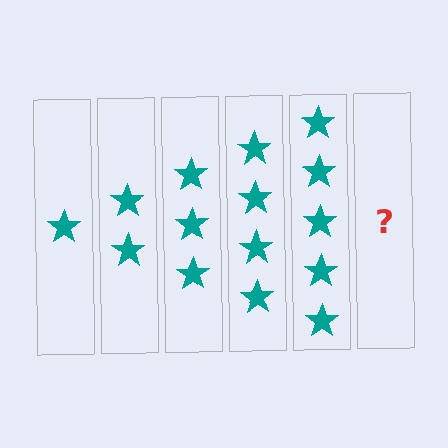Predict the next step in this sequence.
The next step is 6 stars.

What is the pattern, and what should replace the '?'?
The pattern is that each step adds one more star. The '?' should be 6 stars.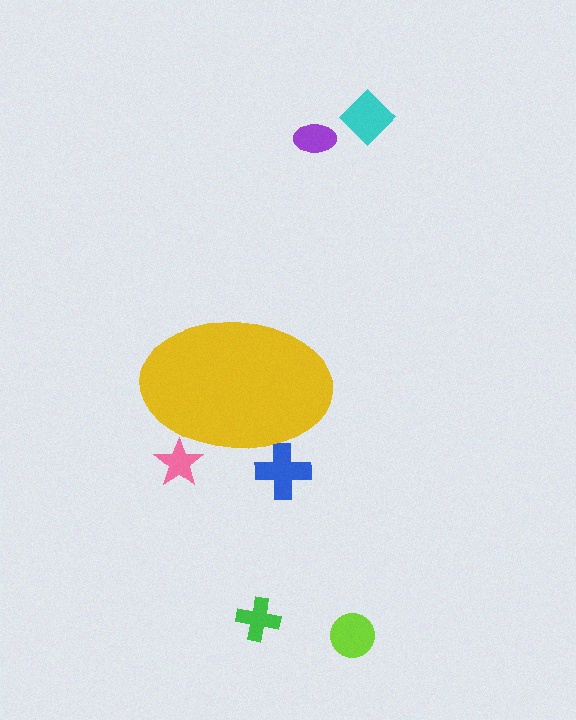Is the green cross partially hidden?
No, the green cross is fully visible.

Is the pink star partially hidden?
Yes, the pink star is partially hidden behind the yellow ellipse.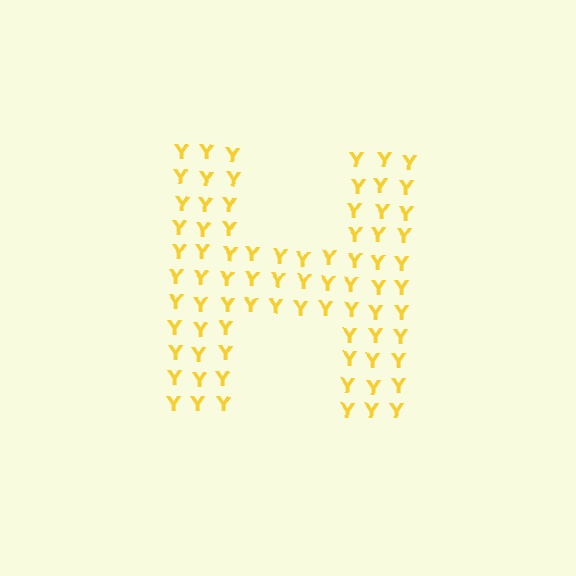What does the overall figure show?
The overall figure shows the letter H.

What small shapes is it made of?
It is made of small letter Y's.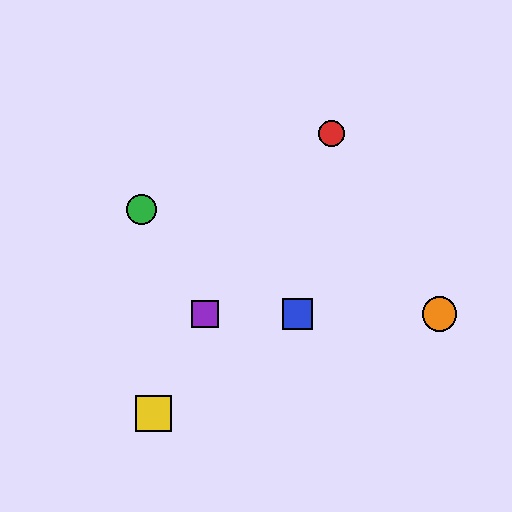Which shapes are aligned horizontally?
The blue square, the purple square, the orange circle are aligned horizontally.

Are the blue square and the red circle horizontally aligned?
No, the blue square is at y≈314 and the red circle is at y≈133.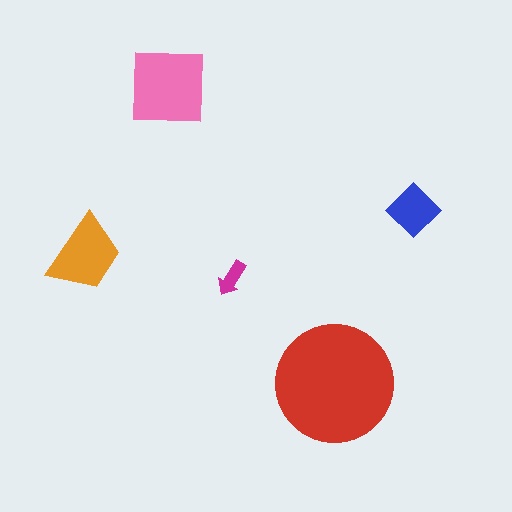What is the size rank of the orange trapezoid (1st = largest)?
3rd.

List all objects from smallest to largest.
The magenta arrow, the blue diamond, the orange trapezoid, the pink square, the red circle.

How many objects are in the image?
There are 5 objects in the image.